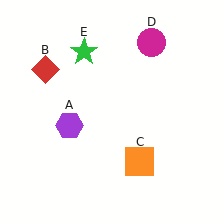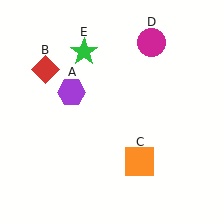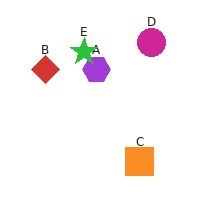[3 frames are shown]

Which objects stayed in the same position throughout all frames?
Red diamond (object B) and orange square (object C) and magenta circle (object D) and green star (object E) remained stationary.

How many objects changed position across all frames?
1 object changed position: purple hexagon (object A).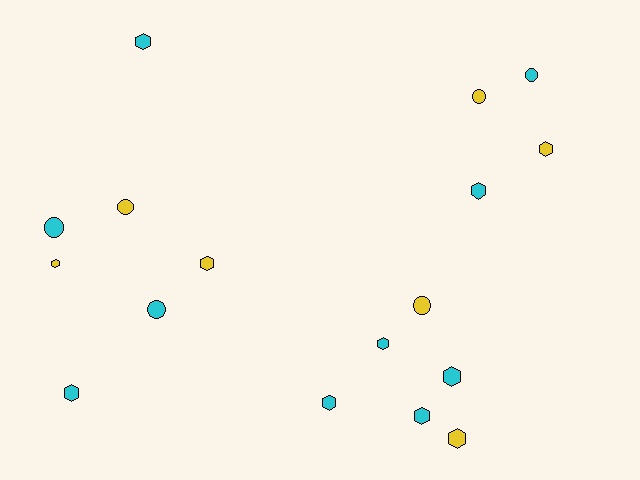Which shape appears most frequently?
Hexagon, with 11 objects.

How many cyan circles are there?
There are 3 cyan circles.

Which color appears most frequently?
Cyan, with 10 objects.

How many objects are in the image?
There are 17 objects.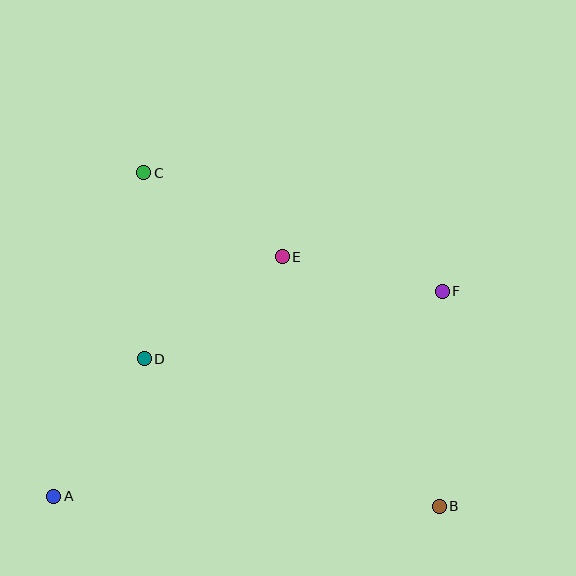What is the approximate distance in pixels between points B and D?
The distance between B and D is approximately 330 pixels.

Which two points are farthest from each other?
Points B and C are farthest from each other.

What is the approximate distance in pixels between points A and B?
The distance between A and B is approximately 386 pixels.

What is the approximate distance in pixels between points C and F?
The distance between C and F is approximately 321 pixels.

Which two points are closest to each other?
Points C and E are closest to each other.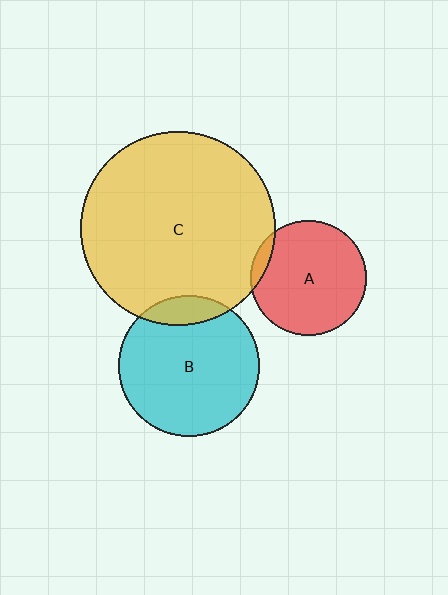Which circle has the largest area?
Circle C (yellow).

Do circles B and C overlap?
Yes.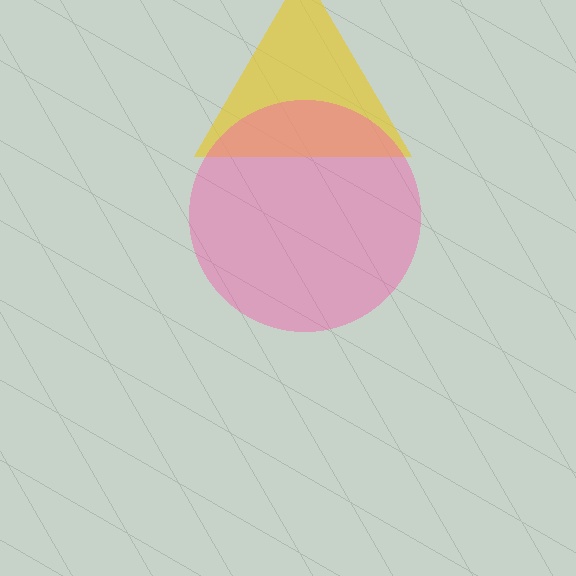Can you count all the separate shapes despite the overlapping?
Yes, there are 2 separate shapes.